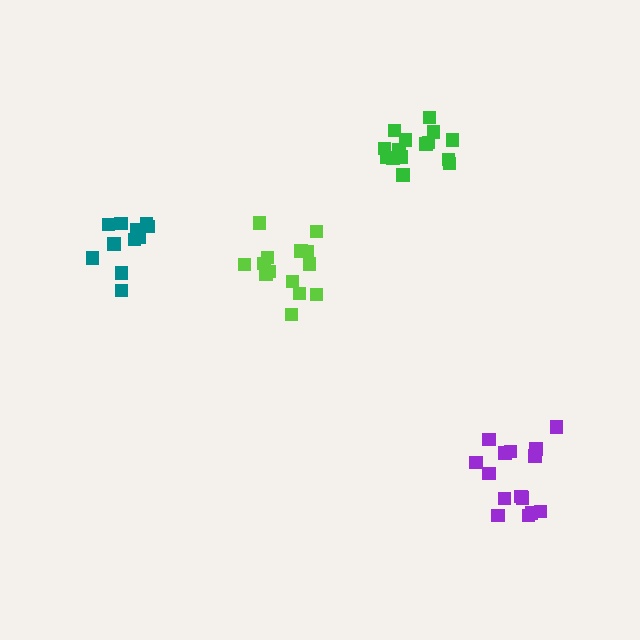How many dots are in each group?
Group 1: 15 dots, Group 2: 16 dots, Group 3: 12 dots, Group 4: 14 dots (57 total).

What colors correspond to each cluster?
The clusters are colored: purple, green, teal, lime.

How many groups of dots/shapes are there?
There are 4 groups.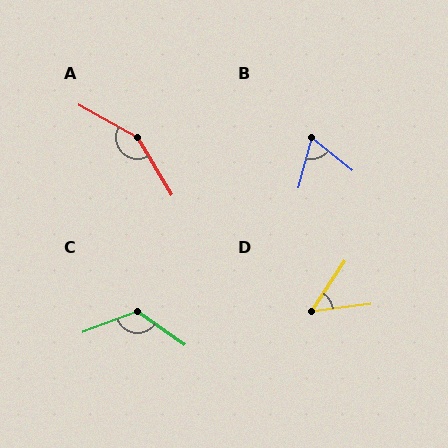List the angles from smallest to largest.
D (49°), B (66°), C (124°), A (150°).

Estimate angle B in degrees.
Approximately 66 degrees.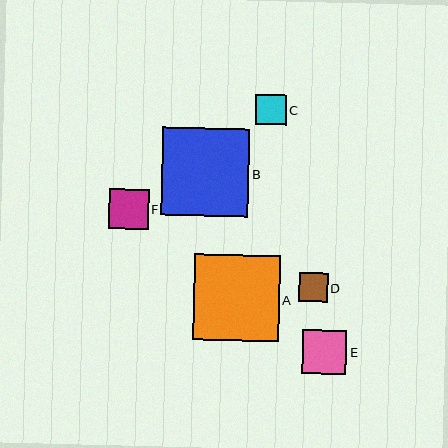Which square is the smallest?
Square D is the smallest with a size of approximately 29 pixels.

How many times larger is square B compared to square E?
Square B is approximately 2.0 times the size of square E.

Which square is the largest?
Square B is the largest with a size of approximately 88 pixels.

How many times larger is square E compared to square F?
Square E is approximately 1.1 times the size of square F.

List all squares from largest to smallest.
From largest to smallest: B, A, E, F, C, D.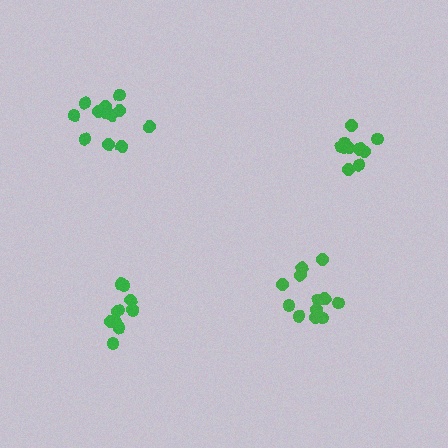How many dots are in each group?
Group 1: 11 dots, Group 2: 12 dots, Group 3: 12 dots, Group 4: 11 dots (46 total).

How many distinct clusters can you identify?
There are 4 distinct clusters.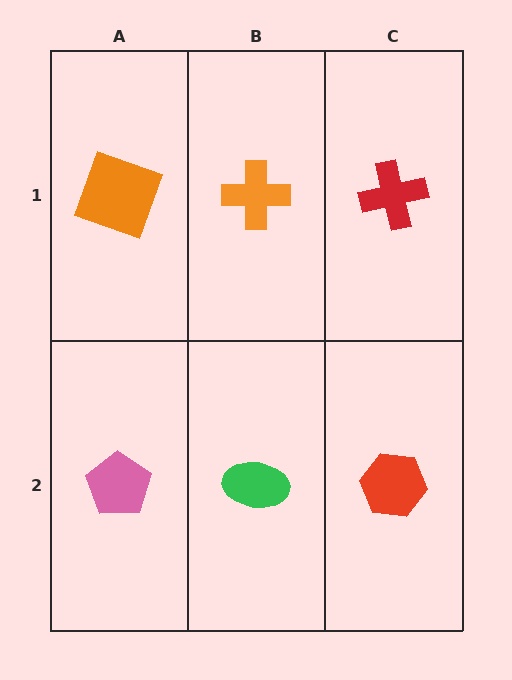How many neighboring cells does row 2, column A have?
2.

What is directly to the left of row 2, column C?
A green ellipse.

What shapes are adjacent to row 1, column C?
A red hexagon (row 2, column C), an orange cross (row 1, column B).